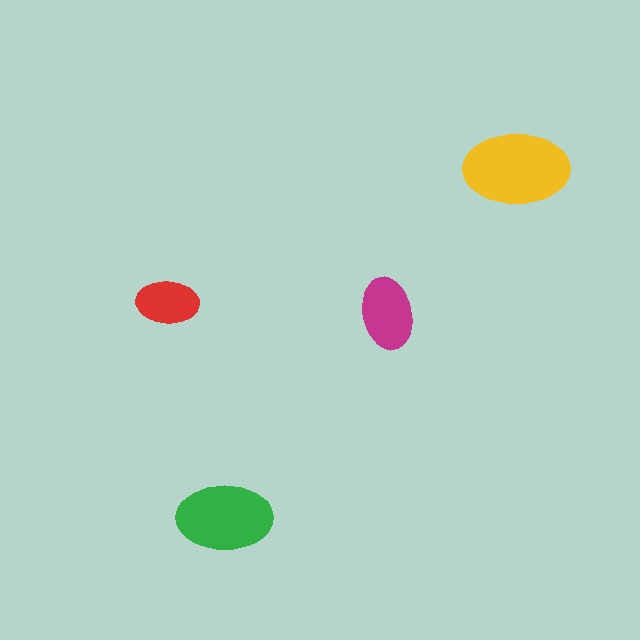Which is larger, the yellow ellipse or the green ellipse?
The yellow one.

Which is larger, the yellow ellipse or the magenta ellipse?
The yellow one.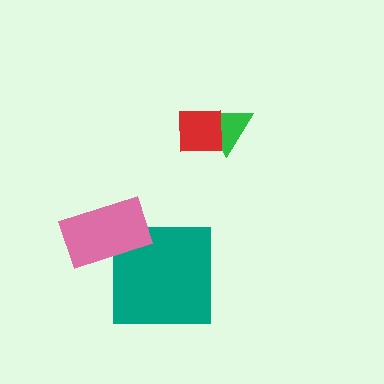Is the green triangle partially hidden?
Yes, it is partially covered by another shape.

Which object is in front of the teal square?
The pink rectangle is in front of the teal square.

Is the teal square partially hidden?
Yes, it is partially covered by another shape.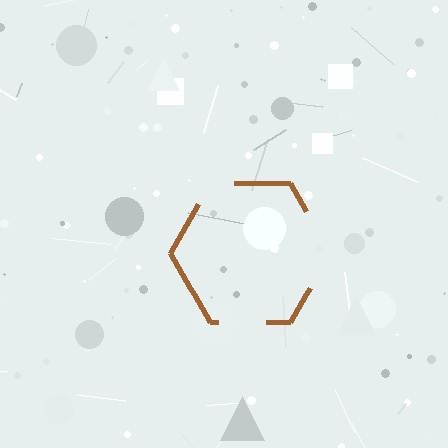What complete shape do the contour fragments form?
The contour fragments form a hexagon.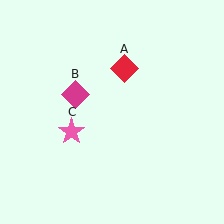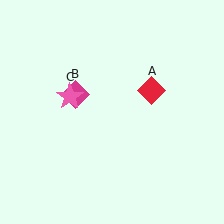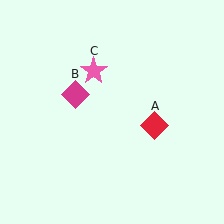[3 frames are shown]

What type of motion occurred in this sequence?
The red diamond (object A), pink star (object C) rotated clockwise around the center of the scene.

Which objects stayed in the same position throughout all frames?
Magenta diamond (object B) remained stationary.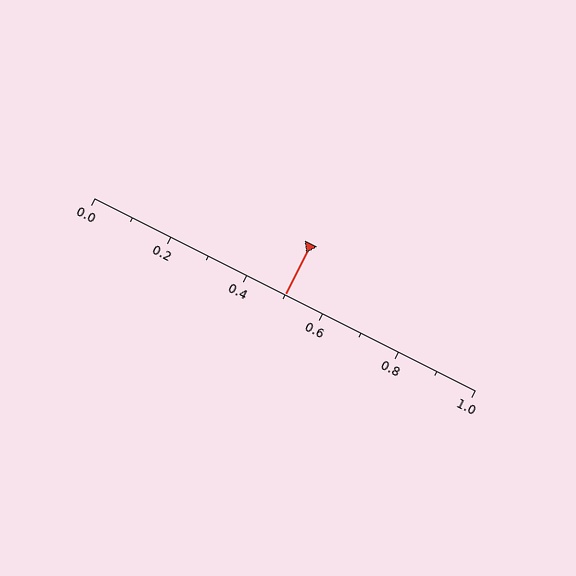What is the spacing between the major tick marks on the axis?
The major ticks are spaced 0.2 apart.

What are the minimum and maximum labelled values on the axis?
The axis runs from 0.0 to 1.0.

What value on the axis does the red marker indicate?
The marker indicates approximately 0.5.